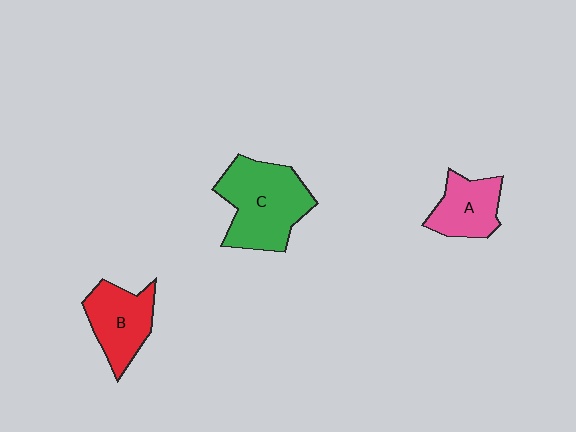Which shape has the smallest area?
Shape A (pink).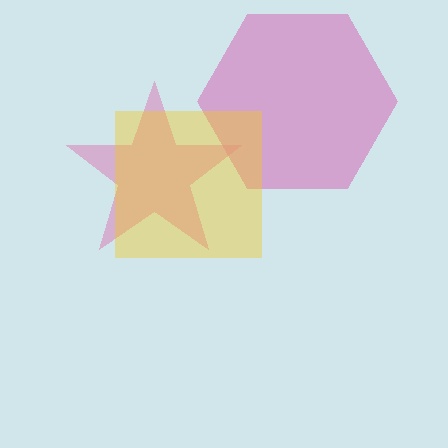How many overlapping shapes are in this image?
There are 3 overlapping shapes in the image.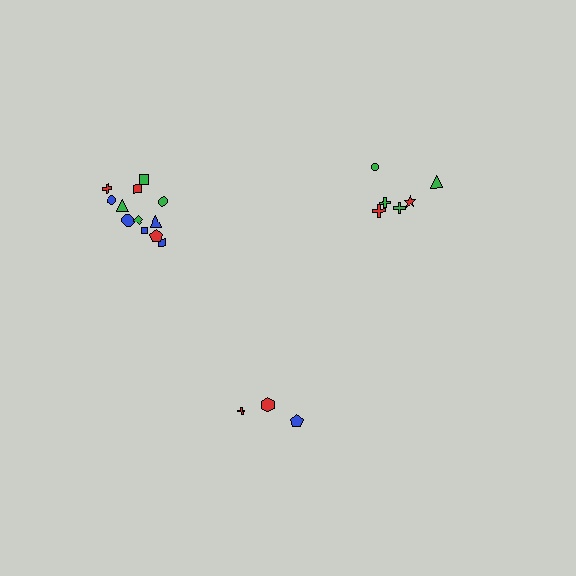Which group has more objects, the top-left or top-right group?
The top-left group.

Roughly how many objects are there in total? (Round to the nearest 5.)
Roughly 20 objects in total.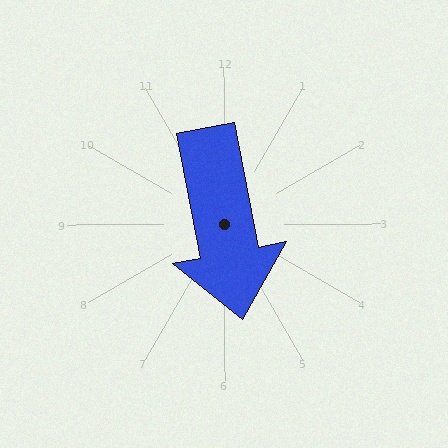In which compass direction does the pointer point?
South.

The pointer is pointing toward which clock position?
Roughly 6 o'clock.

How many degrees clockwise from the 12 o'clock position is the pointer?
Approximately 169 degrees.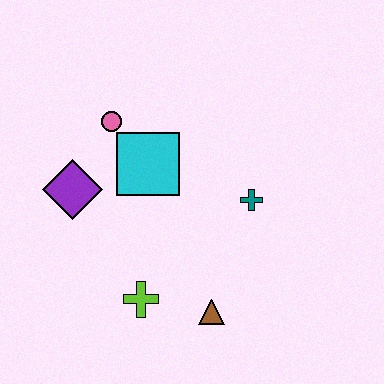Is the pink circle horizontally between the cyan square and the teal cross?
No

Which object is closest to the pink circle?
The cyan square is closest to the pink circle.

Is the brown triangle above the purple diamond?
No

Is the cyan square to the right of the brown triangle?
No